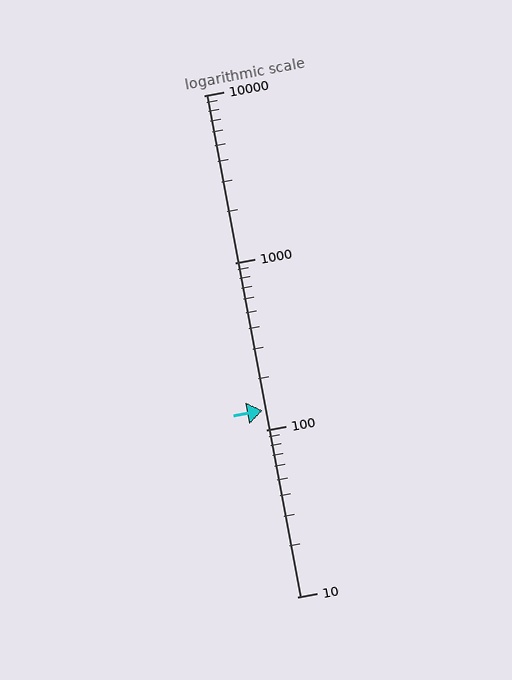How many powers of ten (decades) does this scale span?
The scale spans 3 decades, from 10 to 10000.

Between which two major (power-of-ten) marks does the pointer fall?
The pointer is between 100 and 1000.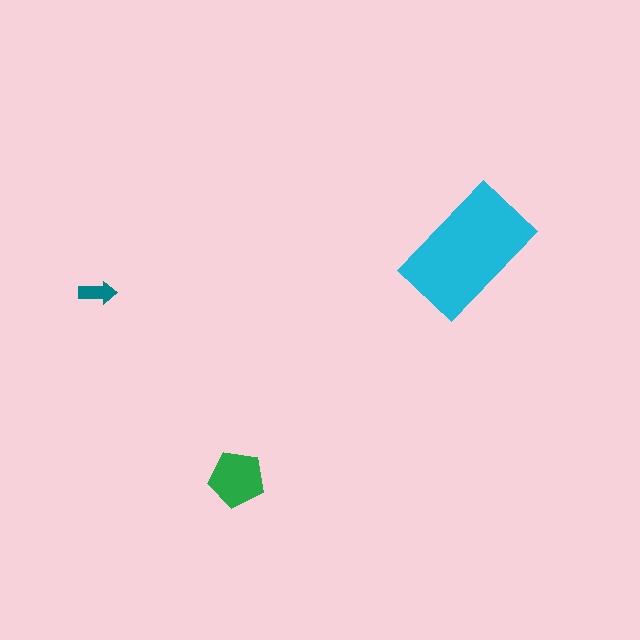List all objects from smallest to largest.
The teal arrow, the green pentagon, the cyan rectangle.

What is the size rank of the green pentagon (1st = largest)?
2nd.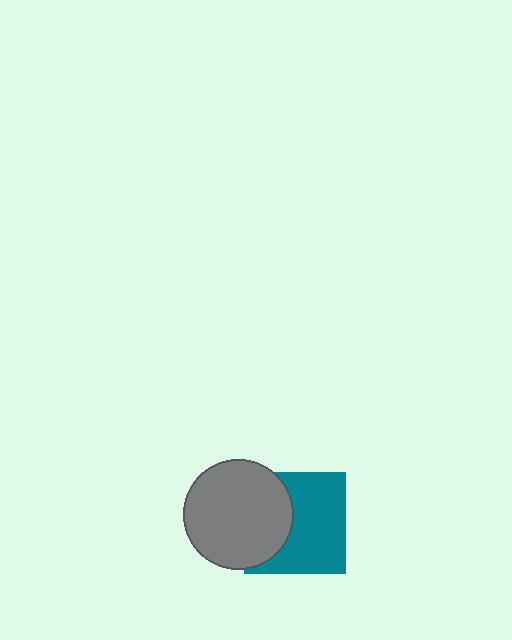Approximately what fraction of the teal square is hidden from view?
Roughly 39% of the teal square is hidden behind the gray circle.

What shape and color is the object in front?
The object in front is a gray circle.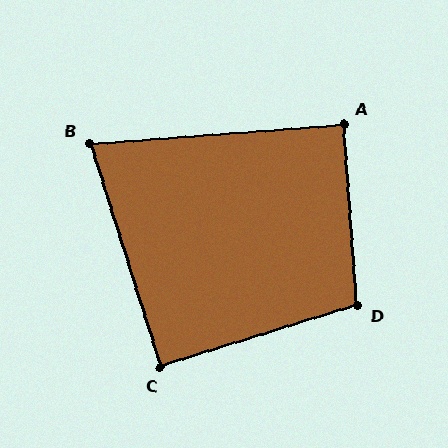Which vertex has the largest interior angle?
D, at approximately 103 degrees.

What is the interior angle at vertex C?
Approximately 90 degrees (approximately right).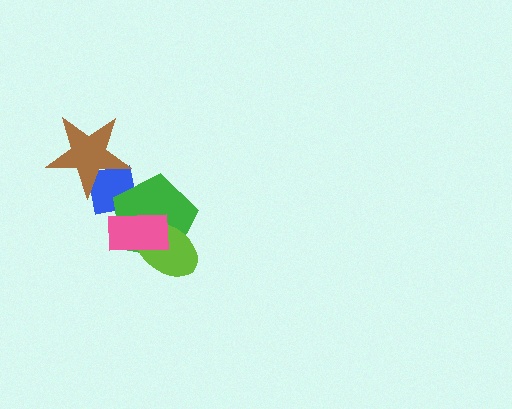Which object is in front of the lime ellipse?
The pink rectangle is in front of the lime ellipse.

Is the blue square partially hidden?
Yes, it is partially covered by another shape.